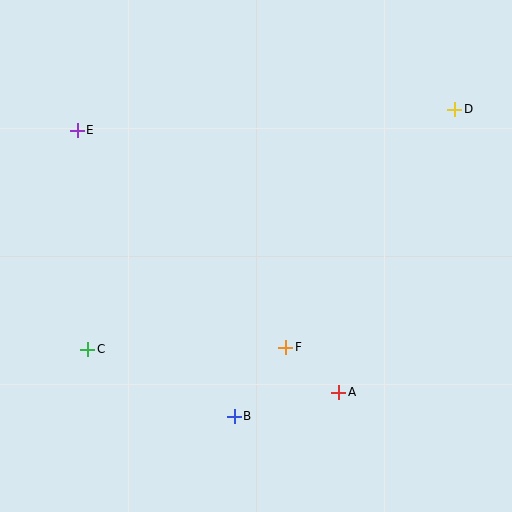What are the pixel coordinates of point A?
Point A is at (339, 392).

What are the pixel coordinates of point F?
Point F is at (286, 347).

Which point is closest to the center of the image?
Point F at (286, 347) is closest to the center.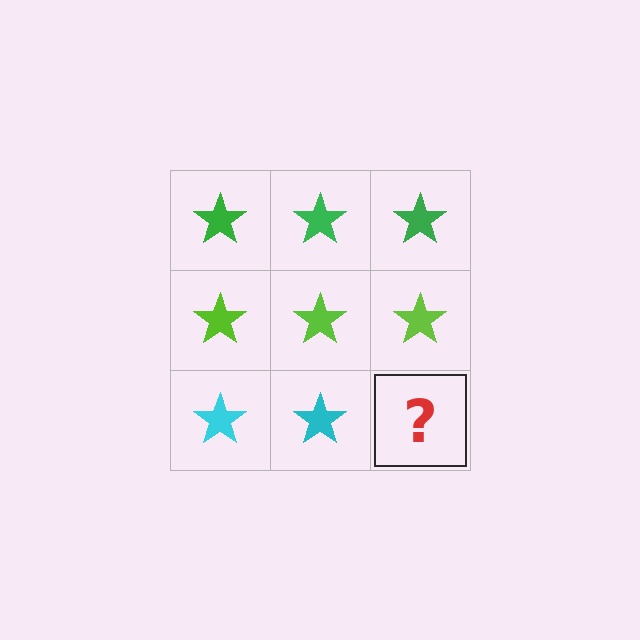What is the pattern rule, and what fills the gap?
The rule is that each row has a consistent color. The gap should be filled with a cyan star.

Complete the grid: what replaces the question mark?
The question mark should be replaced with a cyan star.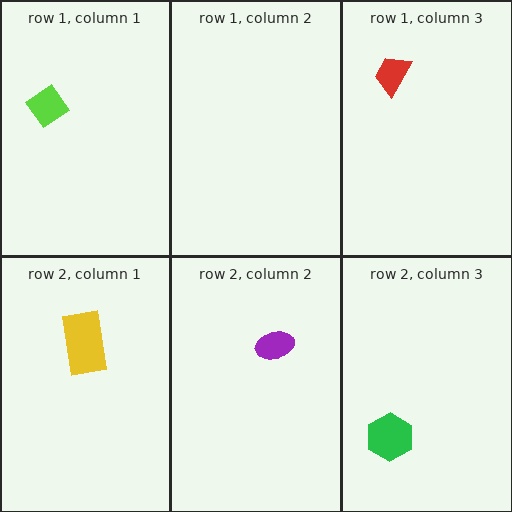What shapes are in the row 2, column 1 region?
The yellow rectangle.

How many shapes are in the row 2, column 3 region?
1.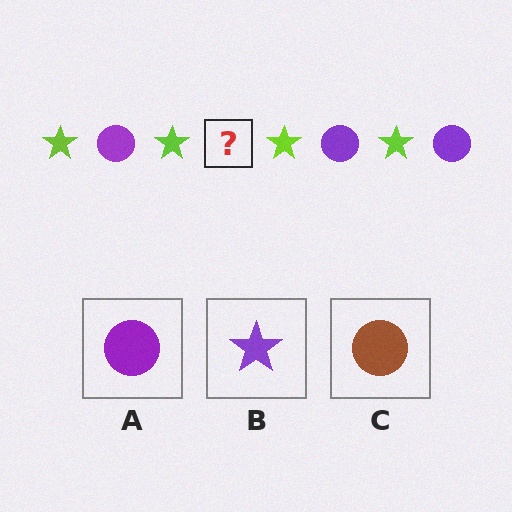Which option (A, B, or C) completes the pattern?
A.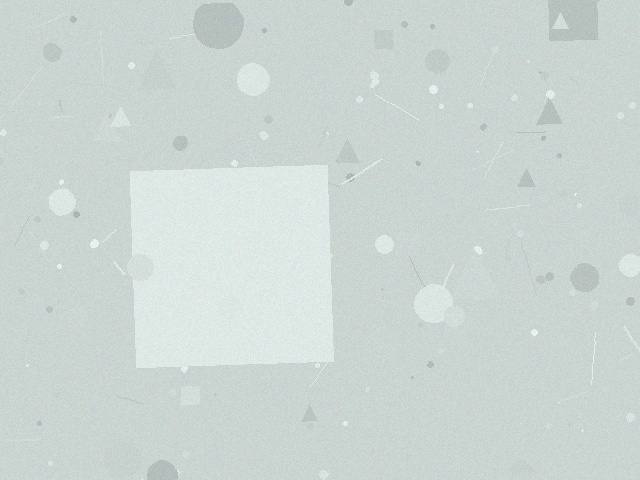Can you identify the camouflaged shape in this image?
The camouflaged shape is a square.